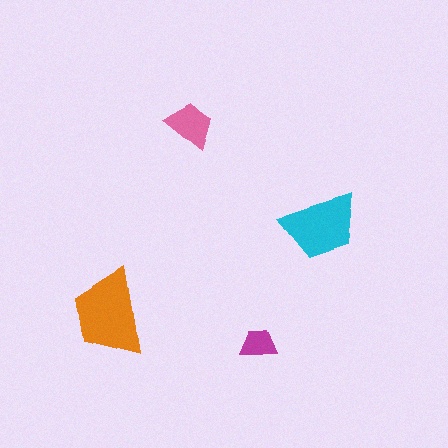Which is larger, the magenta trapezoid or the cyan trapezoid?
The cyan one.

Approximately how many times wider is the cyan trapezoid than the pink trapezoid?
About 1.5 times wider.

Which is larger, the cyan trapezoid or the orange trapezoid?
The orange one.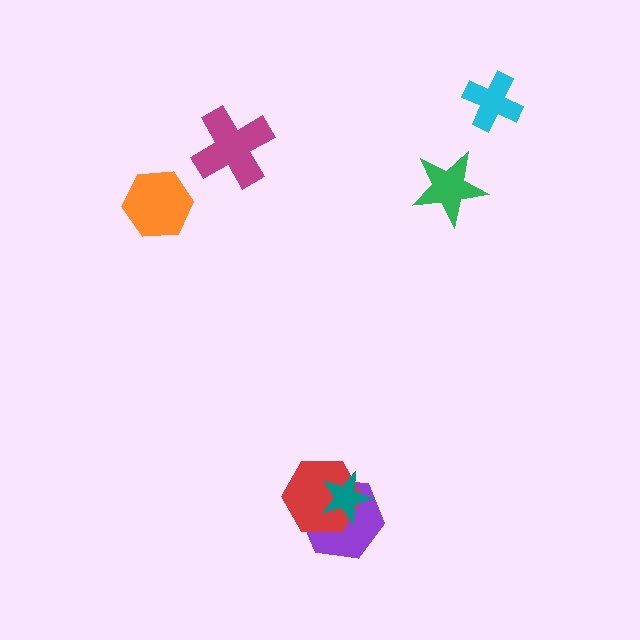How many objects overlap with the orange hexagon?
0 objects overlap with the orange hexagon.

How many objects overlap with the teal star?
2 objects overlap with the teal star.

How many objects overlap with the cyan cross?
0 objects overlap with the cyan cross.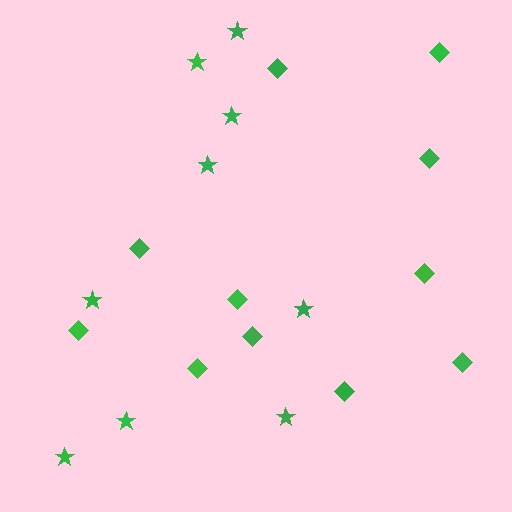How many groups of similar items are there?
There are 2 groups: one group of diamonds (11) and one group of stars (9).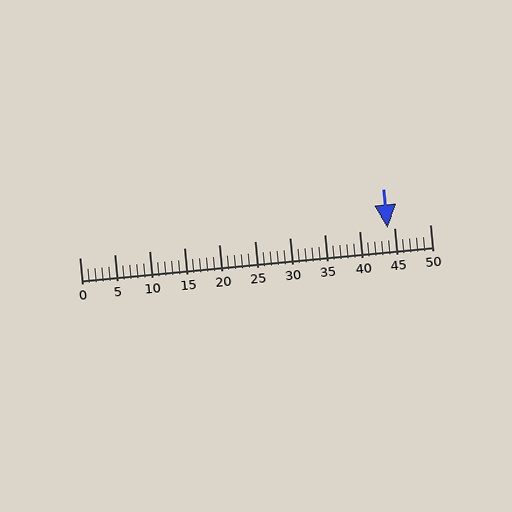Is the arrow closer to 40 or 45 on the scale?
The arrow is closer to 45.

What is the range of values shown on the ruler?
The ruler shows values from 0 to 50.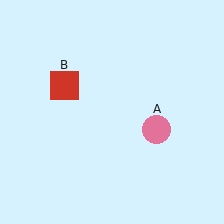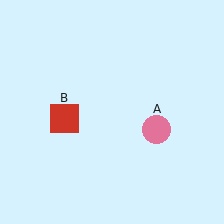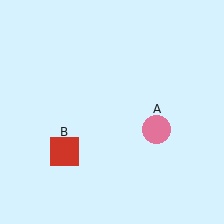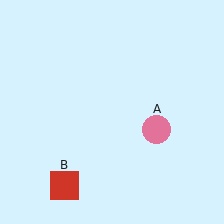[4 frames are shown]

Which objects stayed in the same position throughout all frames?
Pink circle (object A) remained stationary.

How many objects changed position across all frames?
1 object changed position: red square (object B).